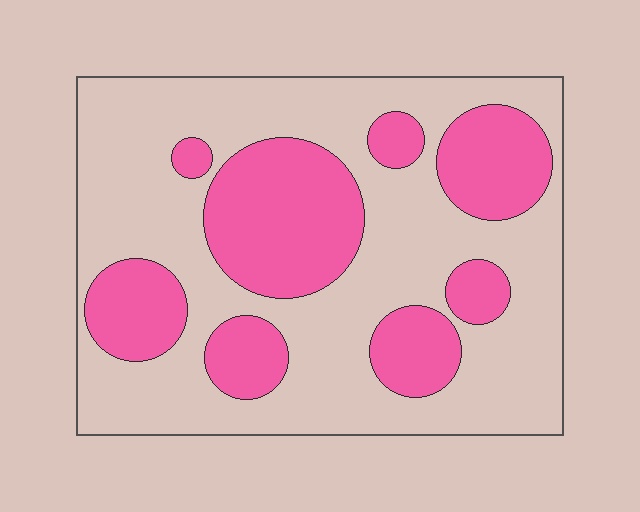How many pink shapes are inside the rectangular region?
8.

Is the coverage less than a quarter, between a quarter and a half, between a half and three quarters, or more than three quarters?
Between a quarter and a half.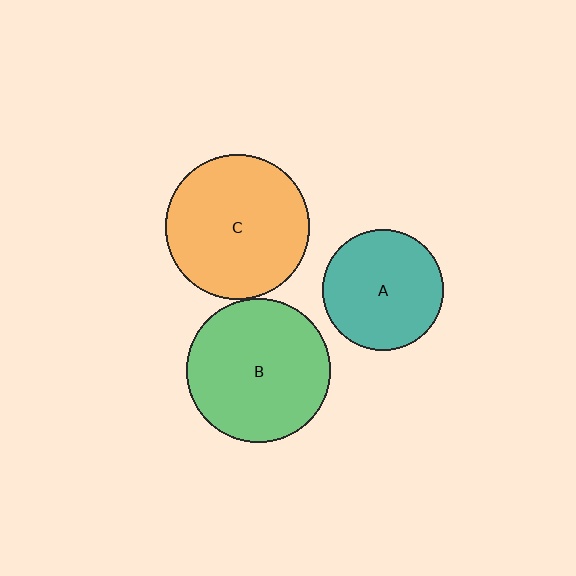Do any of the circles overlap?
No, none of the circles overlap.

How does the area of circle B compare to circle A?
Approximately 1.4 times.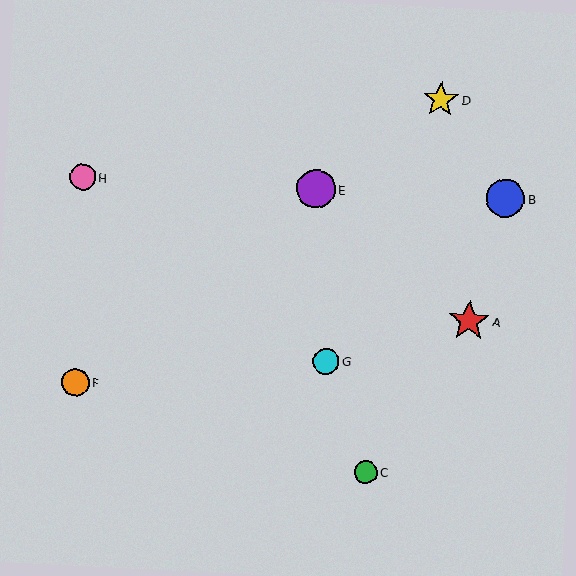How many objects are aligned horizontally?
3 objects (B, E, H) are aligned horizontally.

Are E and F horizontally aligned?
No, E is at y≈189 and F is at y≈382.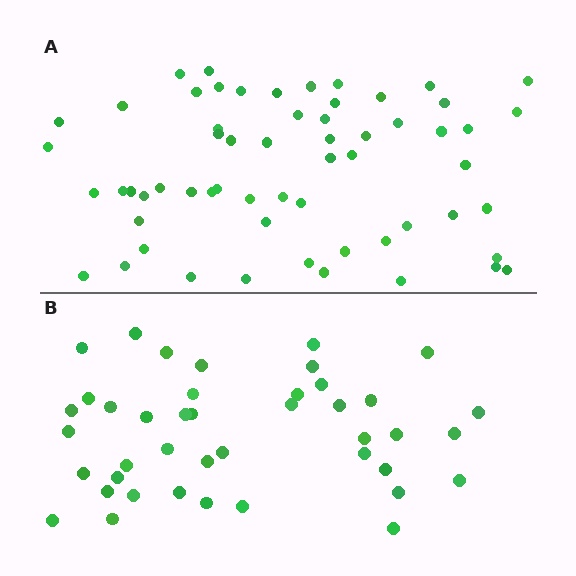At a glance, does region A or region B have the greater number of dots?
Region A (the top region) has more dots.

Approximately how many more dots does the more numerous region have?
Region A has approximately 20 more dots than region B.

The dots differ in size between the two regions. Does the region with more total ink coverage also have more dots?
No. Region B has more total ink coverage because its dots are larger, but region A actually contains more individual dots. Total area can be misleading — the number of items is what matters here.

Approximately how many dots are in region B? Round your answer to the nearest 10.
About 40 dots. (The exact count is 42, which rounds to 40.)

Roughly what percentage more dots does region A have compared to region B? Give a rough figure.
About 45% more.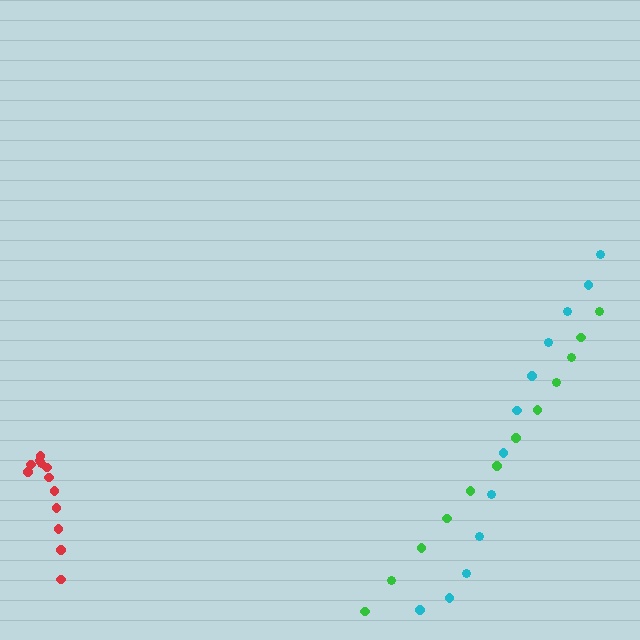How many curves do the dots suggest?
There are 3 distinct paths.